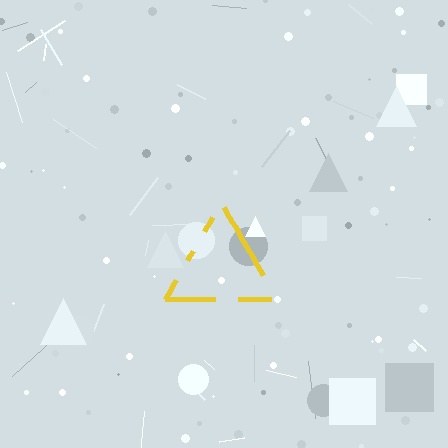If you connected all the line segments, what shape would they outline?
They would outline a triangle.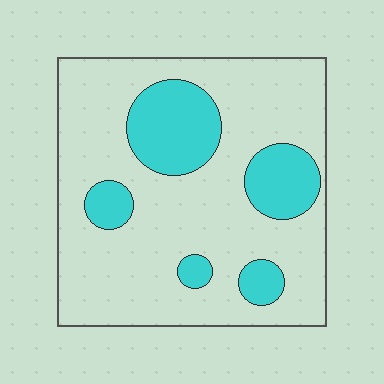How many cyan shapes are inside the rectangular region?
5.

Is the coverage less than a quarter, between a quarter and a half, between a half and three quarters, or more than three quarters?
Less than a quarter.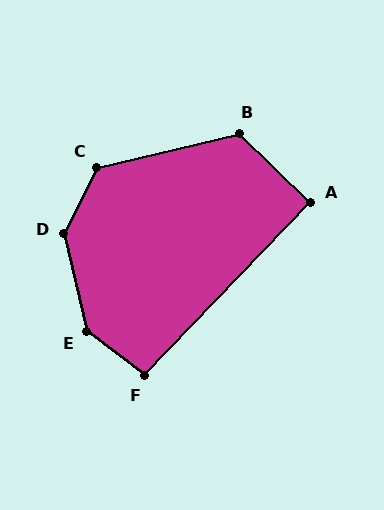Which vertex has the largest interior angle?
E, at approximately 141 degrees.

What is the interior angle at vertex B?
Approximately 123 degrees (obtuse).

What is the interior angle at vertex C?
Approximately 129 degrees (obtuse).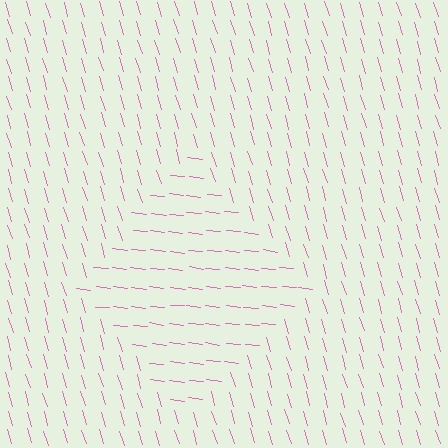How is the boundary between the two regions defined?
The boundary is defined purely by a change in line orientation (approximately 67 degrees difference). All lines are the same color and thickness.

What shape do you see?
I see a diamond.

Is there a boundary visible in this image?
Yes, there is a texture boundary formed by a change in line orientation.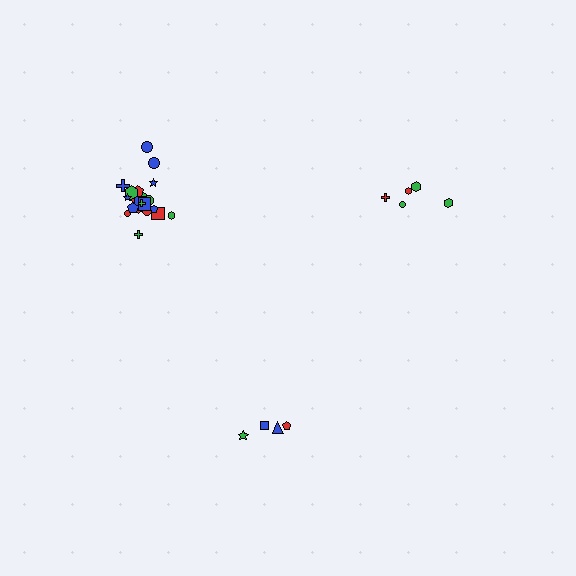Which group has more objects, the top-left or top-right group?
The top-left group.